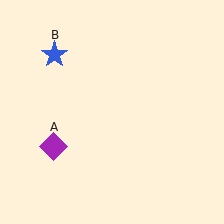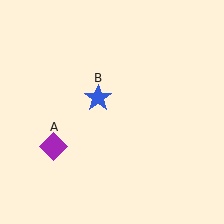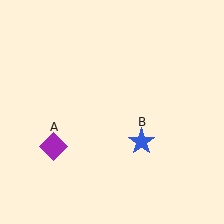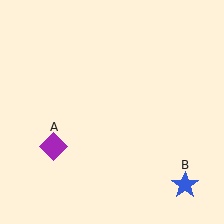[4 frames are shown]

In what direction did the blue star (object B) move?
The blue star (object B) moved down and to the right.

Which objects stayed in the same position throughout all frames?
Purple diamond (object A) remained stationary.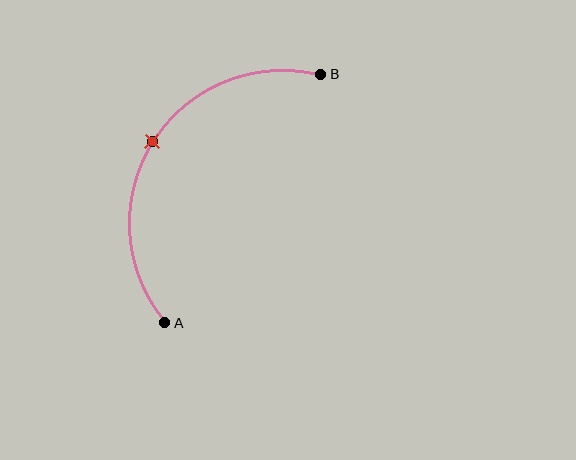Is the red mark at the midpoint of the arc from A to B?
Yes. The red mark lies on the arc at equal arc-length from both A and B — it is the arc midpoint.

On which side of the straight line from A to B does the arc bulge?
The arc bulges to the left of the straight line connecting A and B.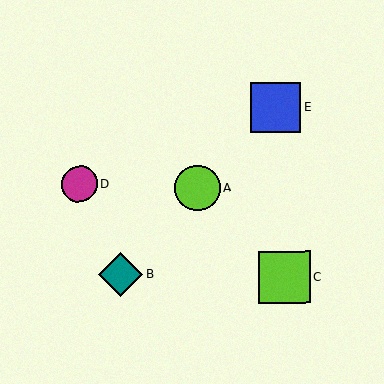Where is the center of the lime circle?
The center of the lime circle is at (197, 188).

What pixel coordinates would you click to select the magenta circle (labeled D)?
Click at (79, 184) to select the magenta circle D.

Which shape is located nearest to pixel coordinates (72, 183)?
The magenta circle (labeled D) at (79, 184) is nearest to that location.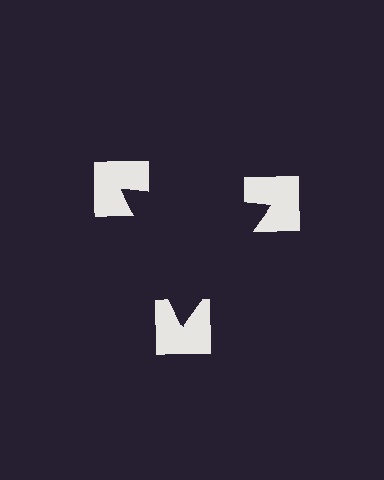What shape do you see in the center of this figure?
An illusory triangle — its edges are inferred from the aligned wedge cuts in the notched squares, not physically drawn.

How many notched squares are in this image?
There are 3 — one at each vertex of the illusory triangle.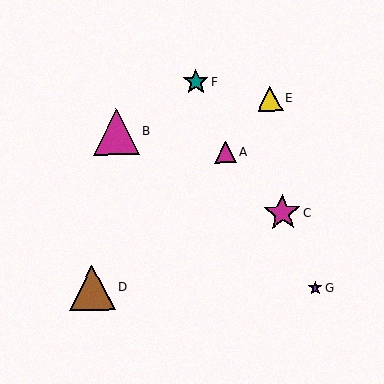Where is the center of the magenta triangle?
The center of the magenta triangle is at (226, 152).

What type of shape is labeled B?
Shape B is a magenta triangle.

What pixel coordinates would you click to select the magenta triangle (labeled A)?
Click at (226, 152) to select the magenta triangle A.